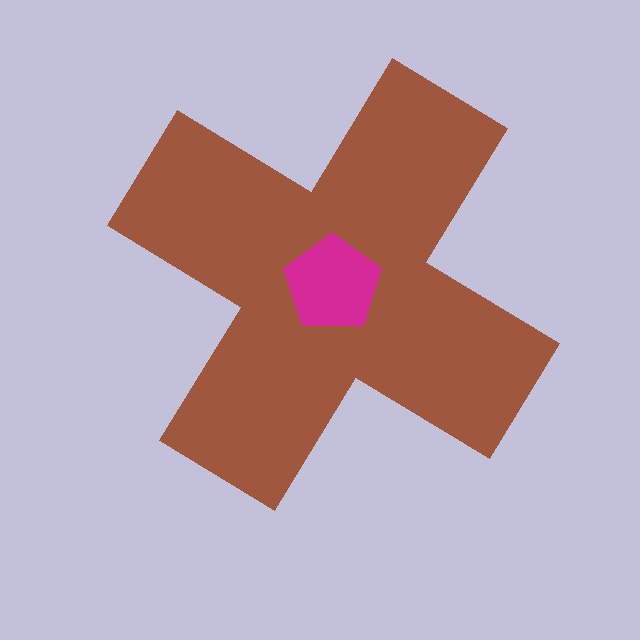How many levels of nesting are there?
2.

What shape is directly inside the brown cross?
The magenta pentagon.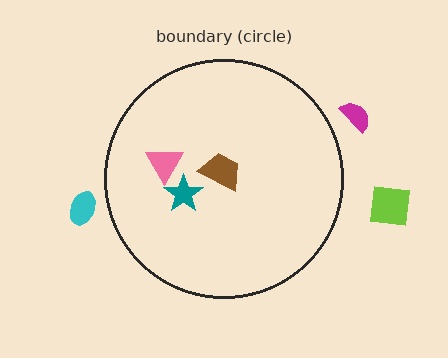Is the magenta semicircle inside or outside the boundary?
Outside.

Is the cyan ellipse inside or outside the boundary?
Outside.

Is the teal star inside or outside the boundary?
Inside.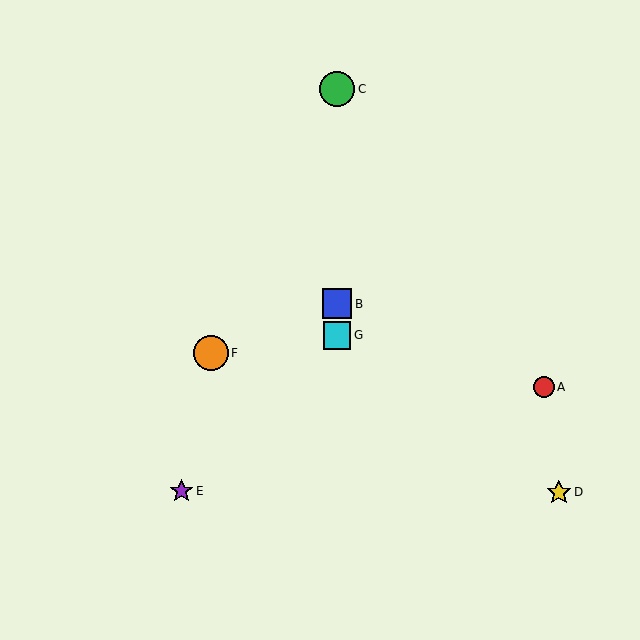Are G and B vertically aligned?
Yes, both are at x≈337.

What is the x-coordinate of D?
Object D is at x≈559.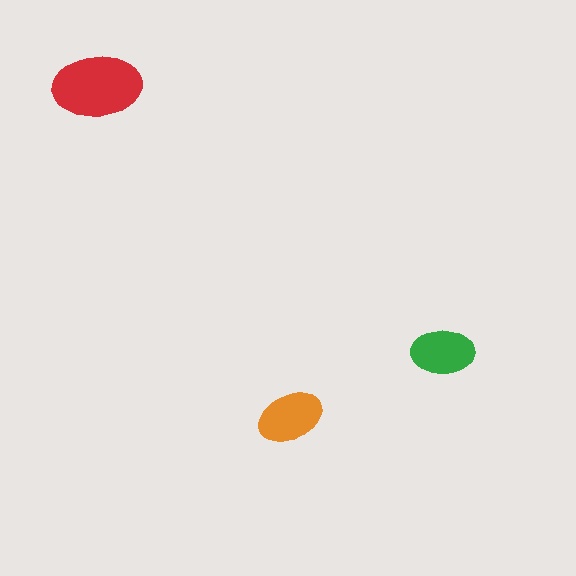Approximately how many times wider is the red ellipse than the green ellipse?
About 1.5 times wider.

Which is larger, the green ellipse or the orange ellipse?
The orange one.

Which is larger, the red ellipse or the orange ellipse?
The red one.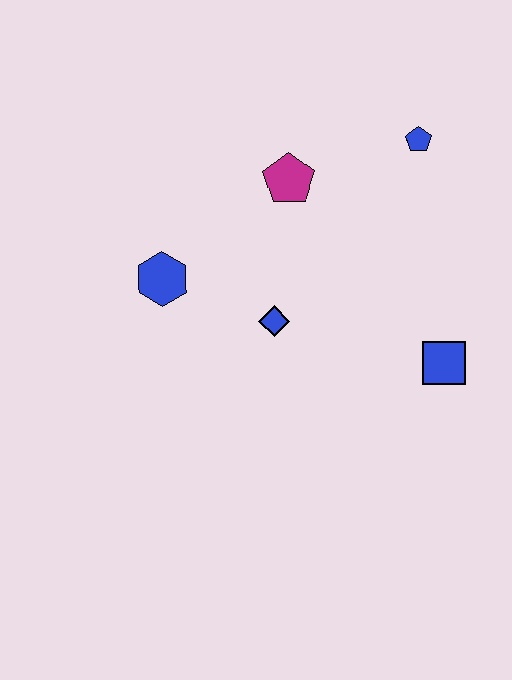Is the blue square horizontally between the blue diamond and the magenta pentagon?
No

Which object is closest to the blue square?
The blue diamond is closest to the blue square.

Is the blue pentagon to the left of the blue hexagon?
No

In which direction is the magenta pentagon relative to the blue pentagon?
The magenta pentagon is to the left of the blue pentagon.